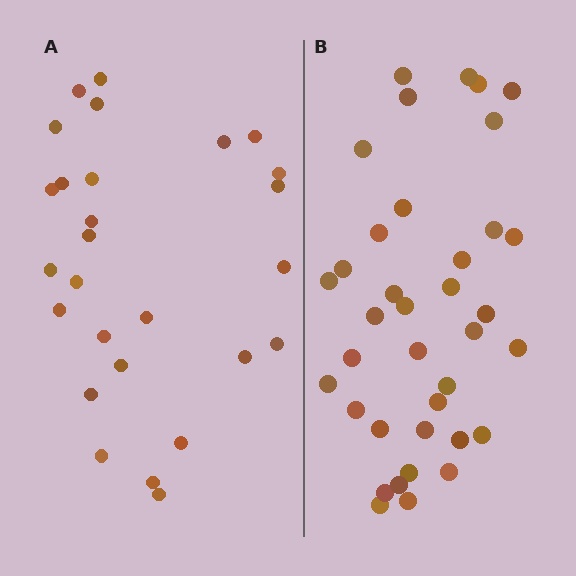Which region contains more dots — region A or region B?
Region B (the right region) has more dots.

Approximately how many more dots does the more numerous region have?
Region B has roughly 10 or so more dots than region A.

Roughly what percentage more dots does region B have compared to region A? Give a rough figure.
About 35% more.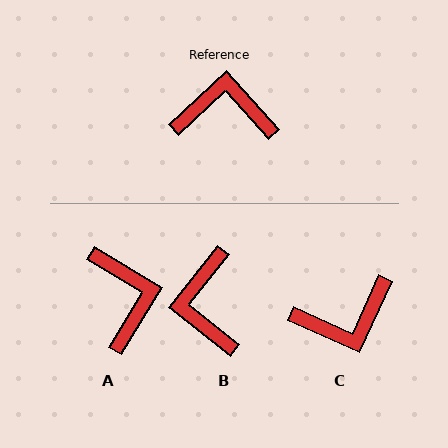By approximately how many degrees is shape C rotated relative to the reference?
Approximately 157 degrees clockwise.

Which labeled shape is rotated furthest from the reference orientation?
C, about 157 degrees away.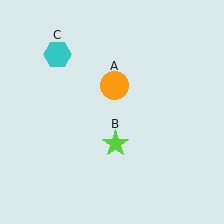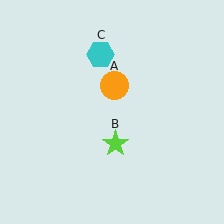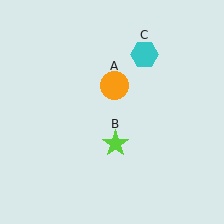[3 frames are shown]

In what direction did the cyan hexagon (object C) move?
The cyan hexagon (object C) moved right.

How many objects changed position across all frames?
1 object changed position: cyan hexagon (object C).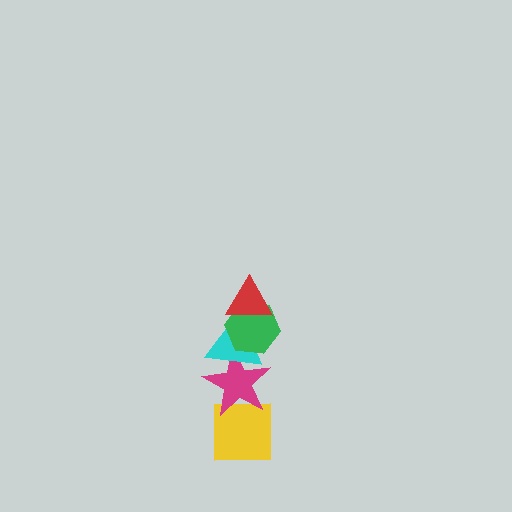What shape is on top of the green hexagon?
The red triangle is on top of the green hexagon.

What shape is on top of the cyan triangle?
The green hexagon is on top of the cyan triangle.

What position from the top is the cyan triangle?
The cyan triangle is 3rd from the top.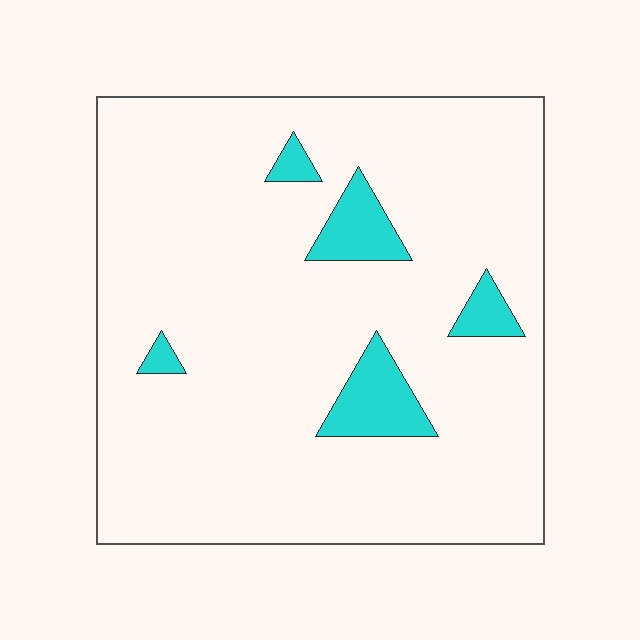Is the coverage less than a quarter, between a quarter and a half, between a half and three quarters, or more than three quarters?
Less than a quarter.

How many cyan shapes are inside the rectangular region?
5.